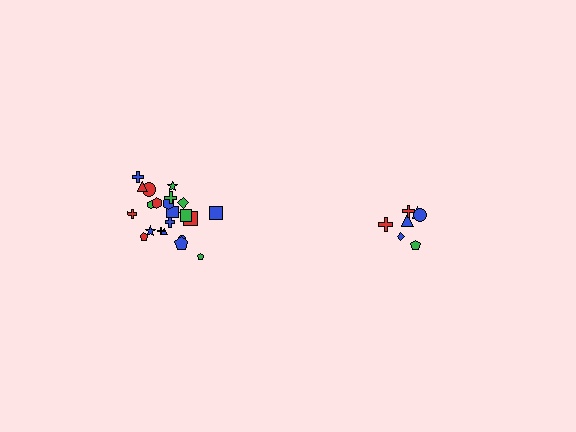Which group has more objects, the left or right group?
The left group.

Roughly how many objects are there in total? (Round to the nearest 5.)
Roughly 30 objects in total.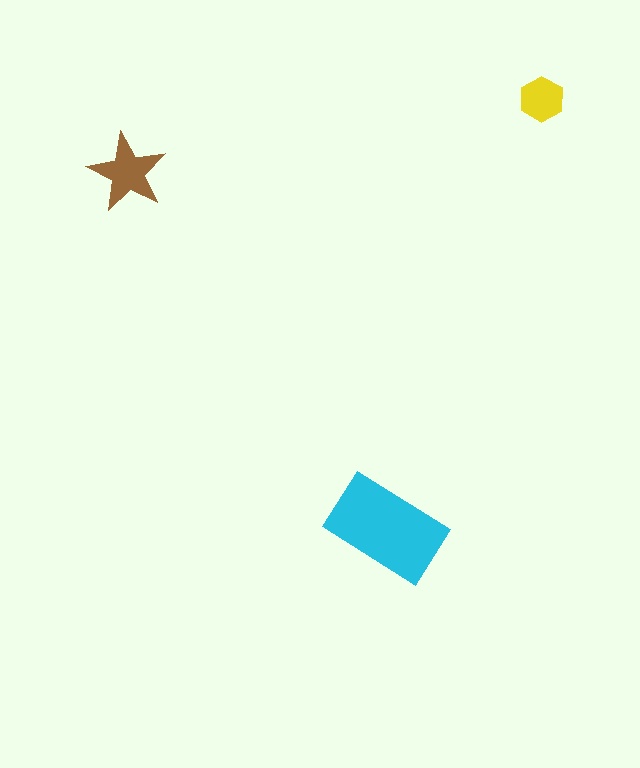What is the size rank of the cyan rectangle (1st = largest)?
1st.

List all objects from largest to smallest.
The cyan rectangle, the brown star, the yellow hexagon.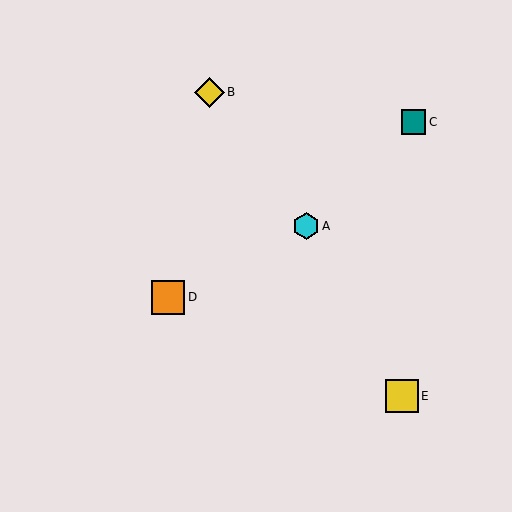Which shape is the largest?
The orange square (labeled D) is the largest.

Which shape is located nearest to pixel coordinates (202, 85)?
The yellow diamond (labeled B) at (209, 92) is nearest to that location.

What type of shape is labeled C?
Shape C is a teal square.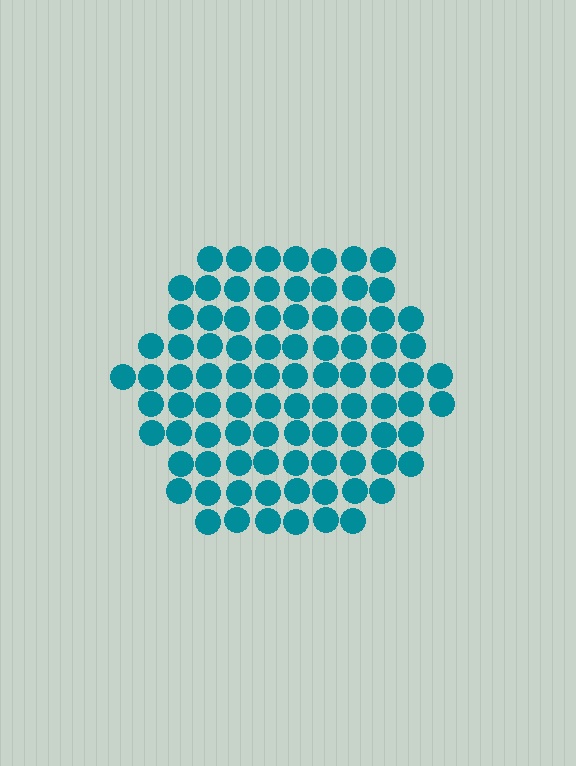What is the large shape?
The large shape is a hexagon.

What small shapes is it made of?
It is made of small circles.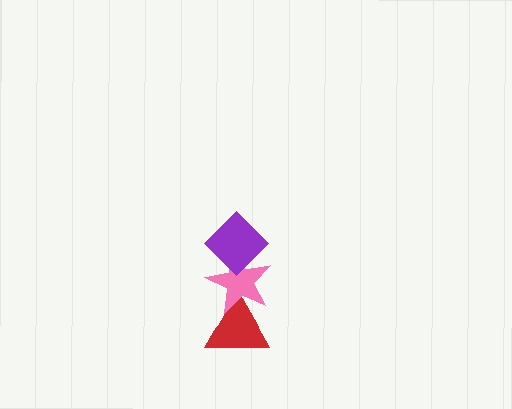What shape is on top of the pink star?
The purple diamond is on top of the pink star.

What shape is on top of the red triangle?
The pink star is on top of the red triangle.